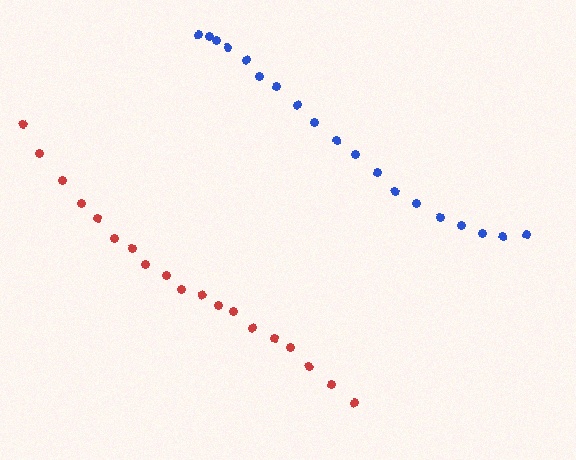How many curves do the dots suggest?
There are 2 distinct paths.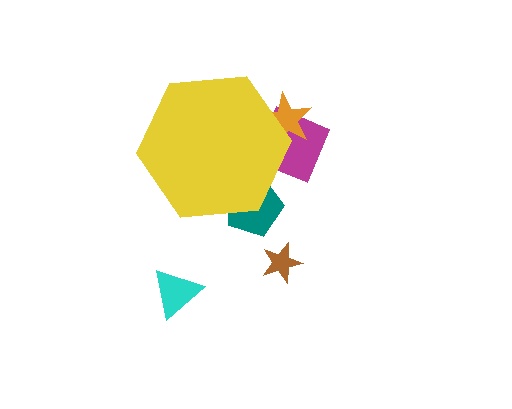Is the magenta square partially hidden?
Yes, the magenta square is partially hidden behind the yellow hexagon.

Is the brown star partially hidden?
No, the brown star is fully visible.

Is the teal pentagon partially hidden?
Yes, the teal pentagon is partially hidden behind the yellow hexagon.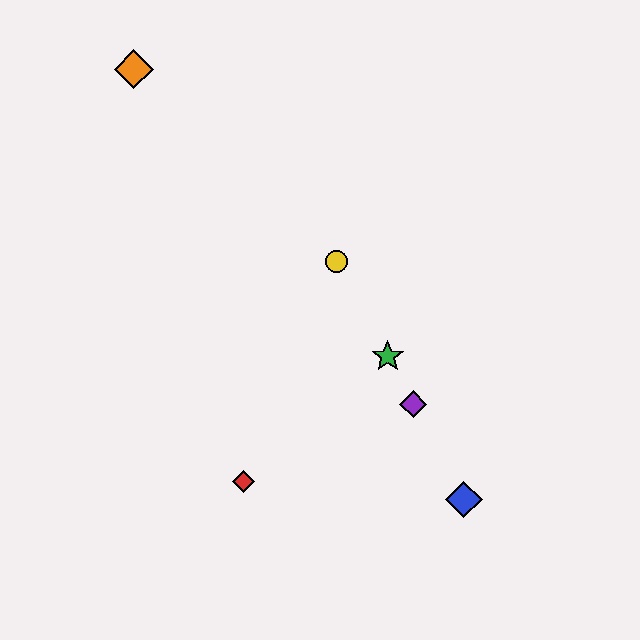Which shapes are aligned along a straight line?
The blue diamond, the green star, the yellow circle, the purple diamond are aligned along a straight line.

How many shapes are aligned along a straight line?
4 shapes (the blue diamond, the green star, the yellow circle, the purple diamond) are aligned along a straight line.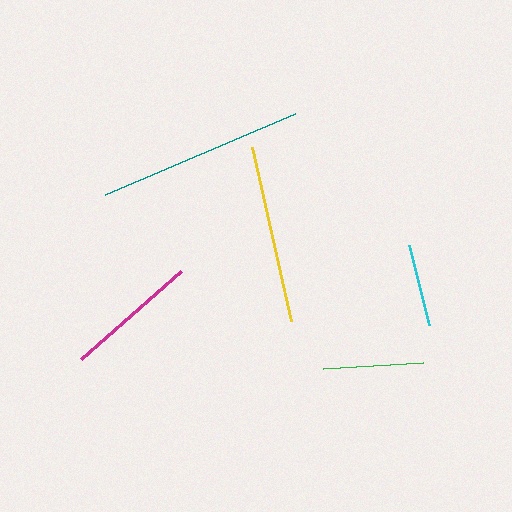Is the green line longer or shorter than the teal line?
The teal line is longer than the green line.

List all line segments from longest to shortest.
From longest to shortest: teal, yellow, magenta, green, cyan.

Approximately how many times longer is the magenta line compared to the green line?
The magenta line is approximately 1.3 times the length of the green line.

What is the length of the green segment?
The green segment is approximately 101 pixels long.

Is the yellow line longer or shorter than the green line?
The yellow line is longer than the green line.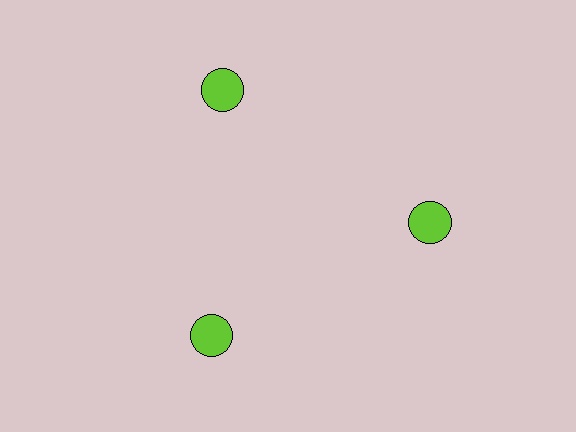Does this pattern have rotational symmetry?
Yes, this pattern has 3-fold rotational symmetry. It looks the same after rotating 120 degrees around the center.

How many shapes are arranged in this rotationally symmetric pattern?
There are 3 shapes, arranged in 3 groups of 1.